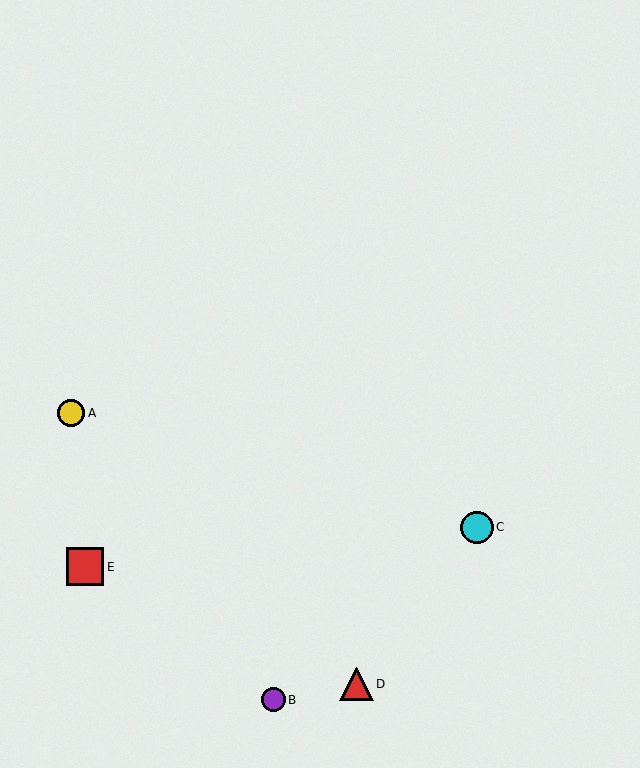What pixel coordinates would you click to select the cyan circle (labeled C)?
Click at (477, 527) to select the cyan circle C.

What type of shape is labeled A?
Shape A is a yellow circle.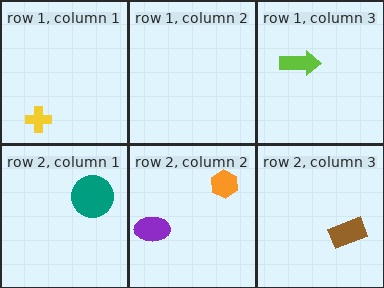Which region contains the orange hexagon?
The row 2, column 2 region.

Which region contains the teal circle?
The row 2, column 1 region.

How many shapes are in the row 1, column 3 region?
1.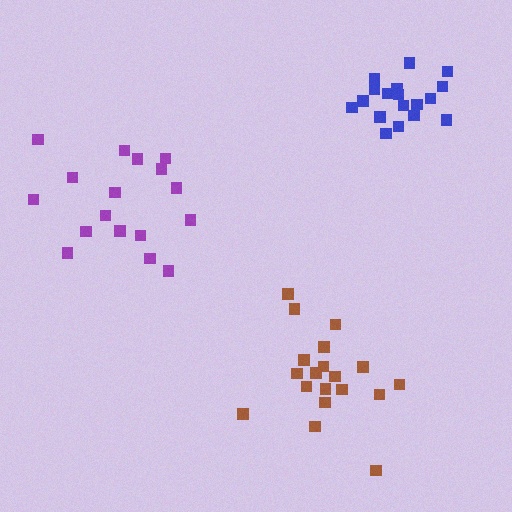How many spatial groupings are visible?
There are 3 spatial groupings.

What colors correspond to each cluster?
The clusters are colored: purple, blue, brown.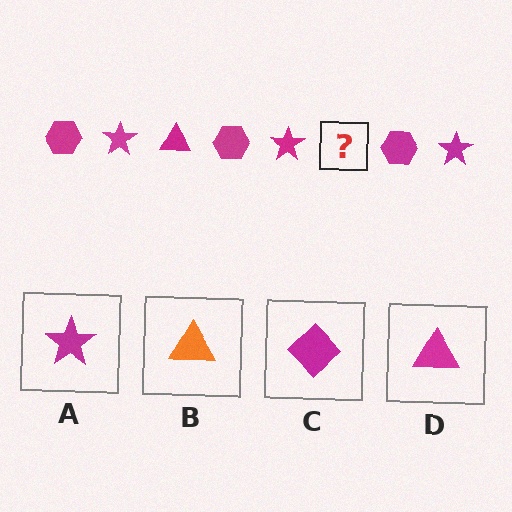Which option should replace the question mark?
Option D.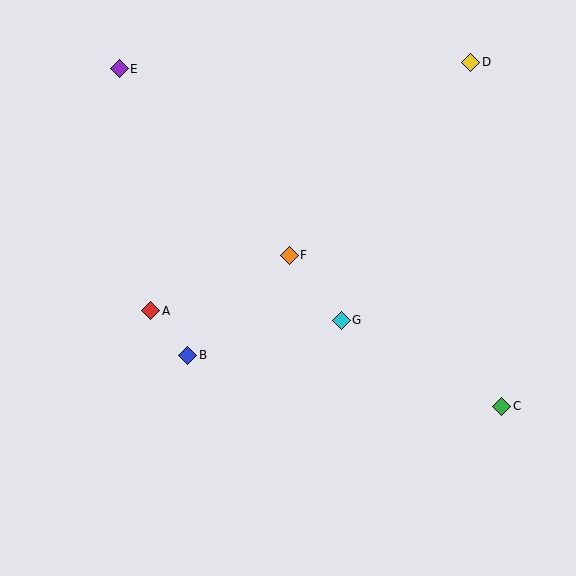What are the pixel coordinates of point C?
Point C is at (502, 406).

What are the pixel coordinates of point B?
Point B is at (188, 355).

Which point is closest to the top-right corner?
Point D is closest to the top-right corner.